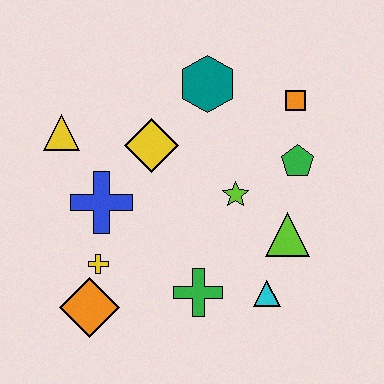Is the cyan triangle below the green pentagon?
Yes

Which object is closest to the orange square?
The green pentagon is closest to the orange square.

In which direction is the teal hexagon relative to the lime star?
The teal hexagon is above the lime star.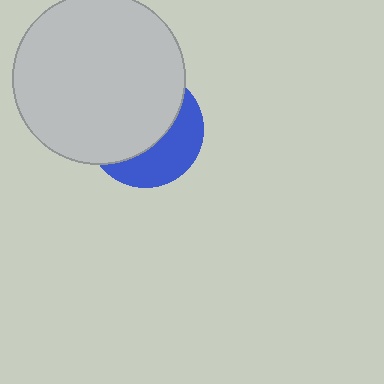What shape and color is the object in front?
The object in front is a light gray circle.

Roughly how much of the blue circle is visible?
A small part of it is visible (roughly 38%).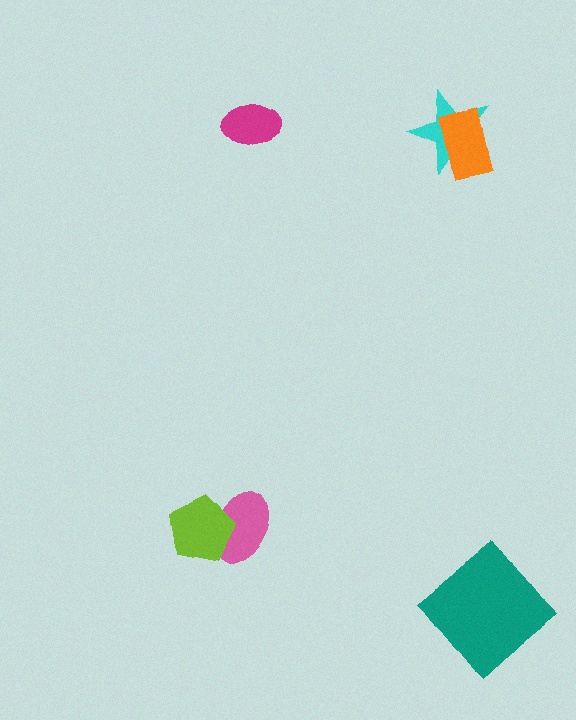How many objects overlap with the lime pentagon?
1 object overlaps with the lime pentagon.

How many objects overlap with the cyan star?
1 object overlaps with the cyan star.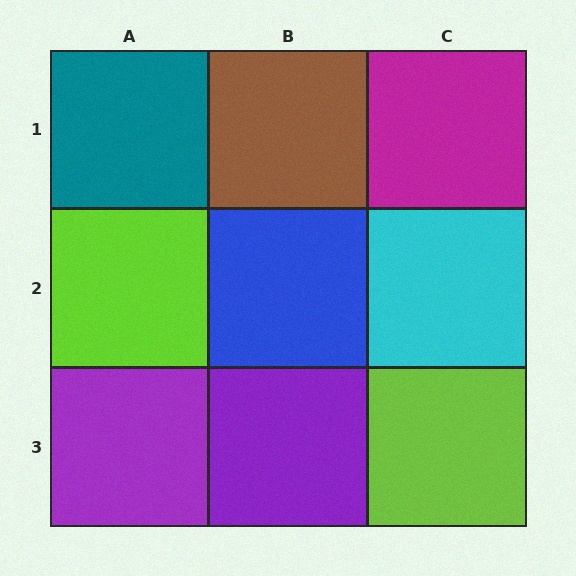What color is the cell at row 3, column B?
Purple.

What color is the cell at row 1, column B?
Brown.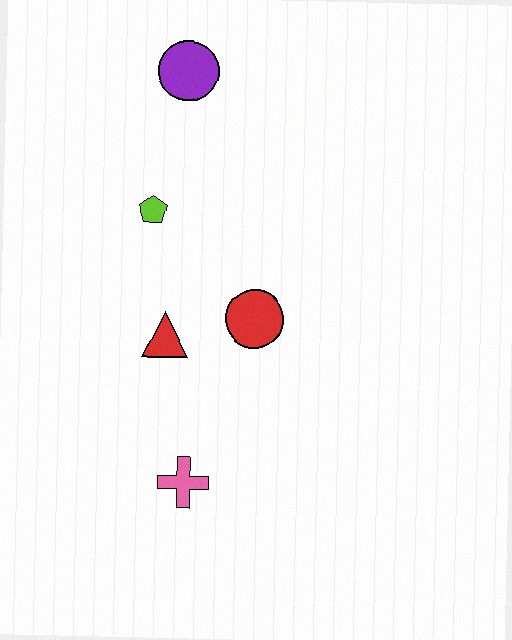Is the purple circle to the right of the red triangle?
Yes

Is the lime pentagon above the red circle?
Yes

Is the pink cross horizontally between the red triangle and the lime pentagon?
No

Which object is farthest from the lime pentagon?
The pink cross is farthest from the lime pentagon.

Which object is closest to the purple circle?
The lime pentagon is closest to the purple circle.